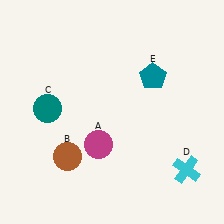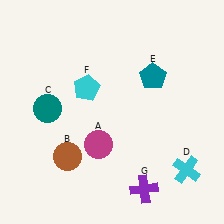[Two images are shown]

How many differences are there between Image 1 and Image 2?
There are 2 differences between the two images.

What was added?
A cyan pentagon (F), a purple cross (G) were added in Image 2.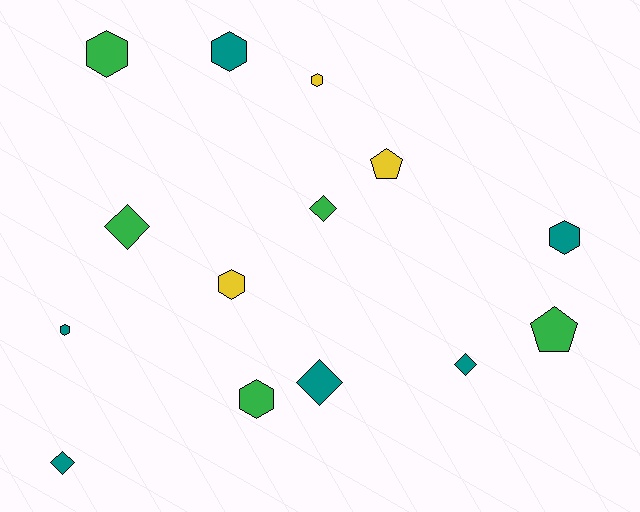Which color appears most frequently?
Teal, with 6 objects.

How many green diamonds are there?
There are 2 green diamonds.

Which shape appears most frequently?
Hexagon, with 7 objects.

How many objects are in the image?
There are 14 objects.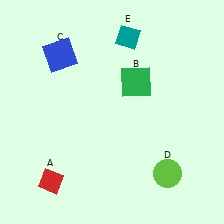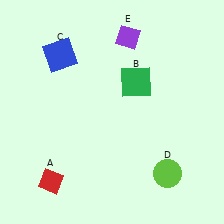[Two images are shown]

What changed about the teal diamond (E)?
In Image 1, E is teal. In Image 2, it changed to purple.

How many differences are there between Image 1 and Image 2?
There is 1 difference between the two images.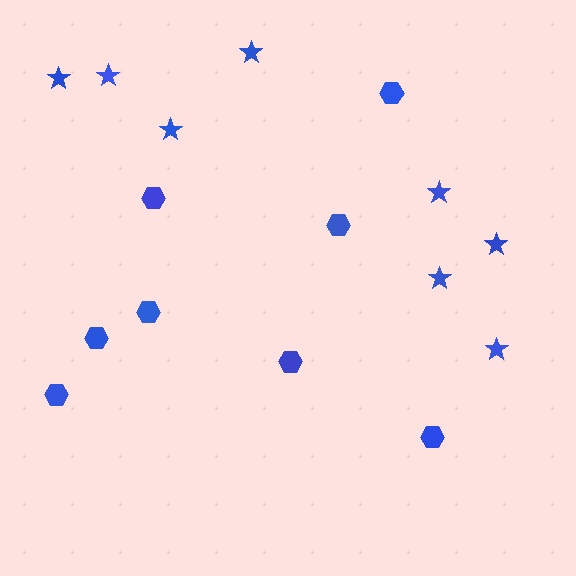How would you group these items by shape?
There are 2 groups: one group of stars (8) and one group of hexagons (8).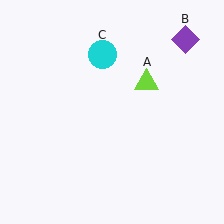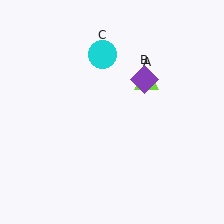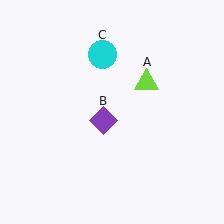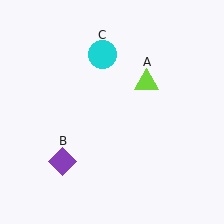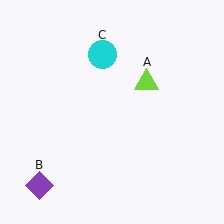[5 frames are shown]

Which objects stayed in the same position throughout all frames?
Lime triangle (object A) and cyan circle (object C) remained stationary.